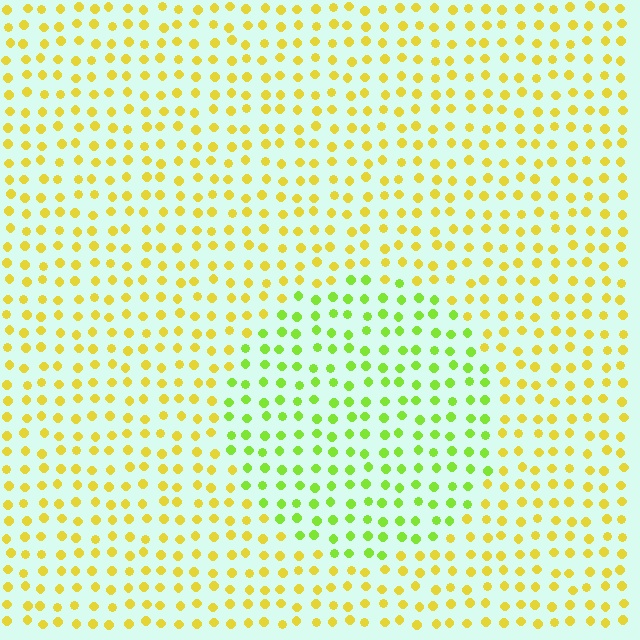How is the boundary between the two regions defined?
The boundary is defined purely by a slight shift in hue (about 40 degrees). Spacing, size, and orientation are identical on both sides.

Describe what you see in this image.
The image is filled with small yellow elements in a uniform arrangement. A circle-shaped region is visible where the elements are tinted to a slightly different hue, forming a subtle color boundary.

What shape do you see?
I see a circle.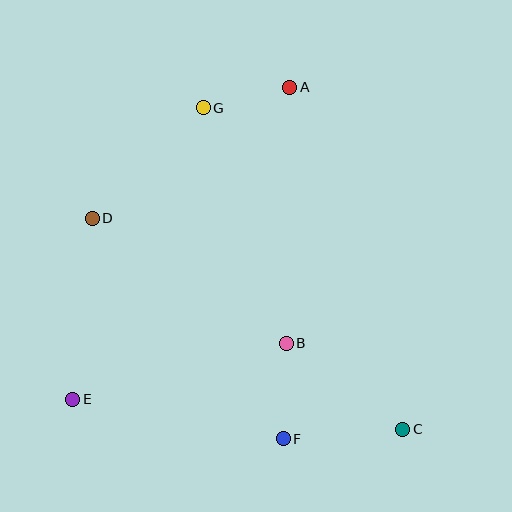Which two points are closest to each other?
Points A and G are closest to each other.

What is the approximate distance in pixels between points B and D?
The distance between B and D is approximately 231 pixels.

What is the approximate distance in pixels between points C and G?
The distance between C and G is approximately 379 pixels.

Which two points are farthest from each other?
Points A and E are farthest from each other.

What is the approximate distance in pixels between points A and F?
The distance between A and F is approximately 351 pixels.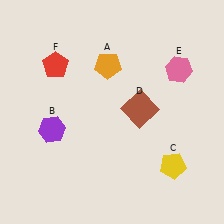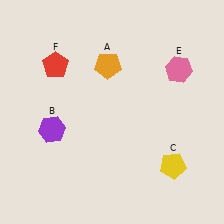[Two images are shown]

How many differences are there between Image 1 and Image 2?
There is 1 difference between the two images.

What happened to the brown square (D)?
The brown square (D) was removed in Image 2. It was in the top-right area of Image 1.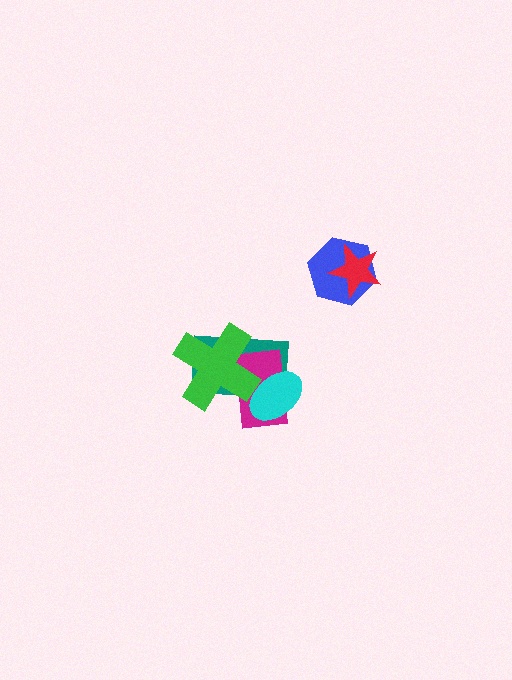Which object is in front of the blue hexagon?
The red star is in front of the blue hexagon.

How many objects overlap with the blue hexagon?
1 object overlaps with the blue hexagon.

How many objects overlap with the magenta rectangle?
3 objects overlap with the magenta rectangle.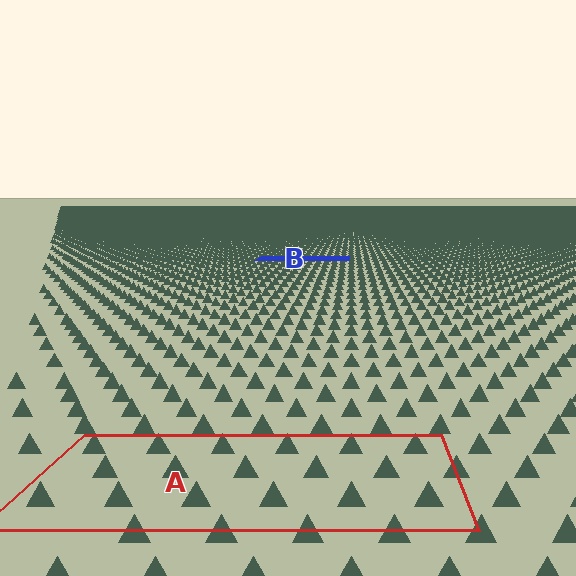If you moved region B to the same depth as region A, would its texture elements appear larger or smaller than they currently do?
They would appear larger. At a closer depth, the same texture elements are projected at a bigger on-screen size.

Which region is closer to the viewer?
Region A is closer. The texture elements there are larger and more spread out.